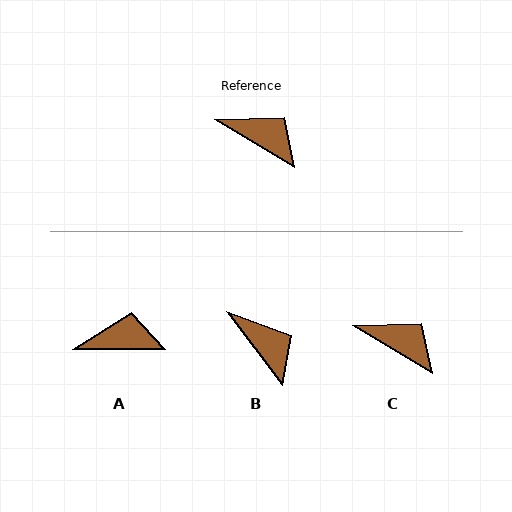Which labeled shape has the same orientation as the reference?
C.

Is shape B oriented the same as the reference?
No, it is off by about 22 degrees.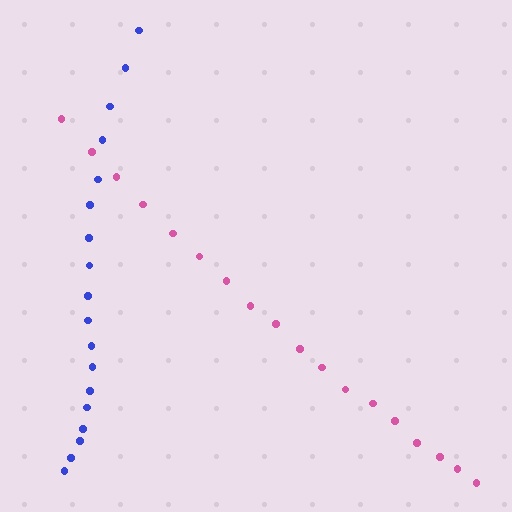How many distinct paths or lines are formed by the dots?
There are 2 distinct paths.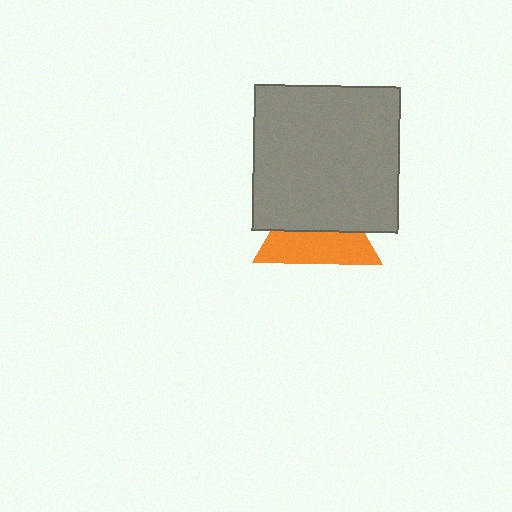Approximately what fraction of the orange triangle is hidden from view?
Roughly 52% of the orange triangle is hidden behind the gray square.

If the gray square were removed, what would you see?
You would see the complete orange triangle.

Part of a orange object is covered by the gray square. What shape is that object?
It is a triangle.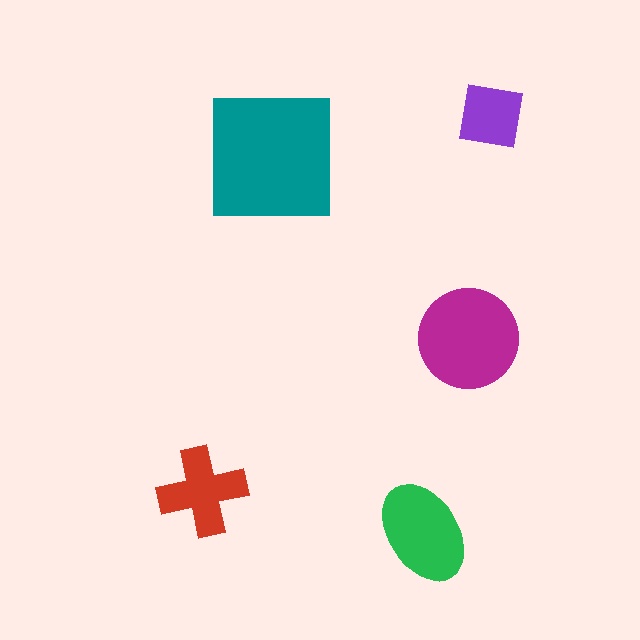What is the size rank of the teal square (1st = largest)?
1st.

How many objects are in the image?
There are 5 objects in the image.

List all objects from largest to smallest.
The teal square, the magenta circle, the green ellipse, the red cross, the purple square.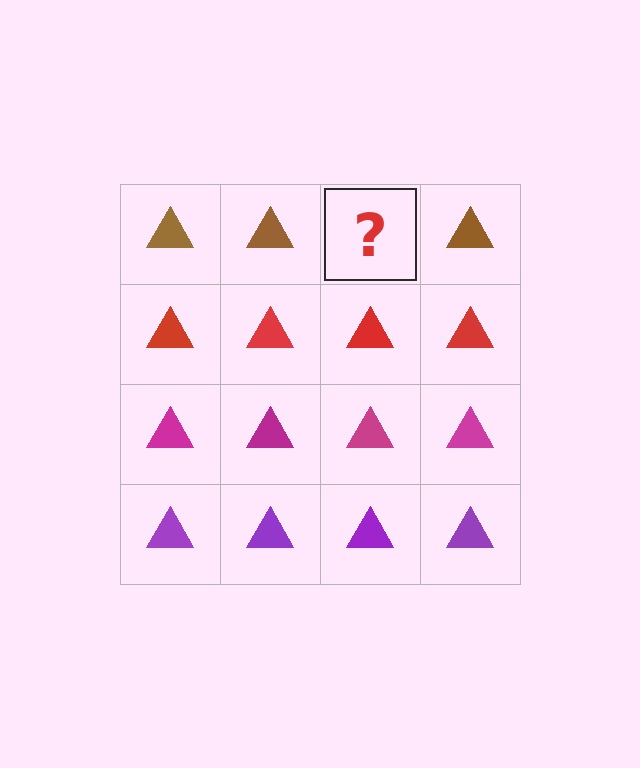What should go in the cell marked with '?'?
The missing cell should contain a brown triangle.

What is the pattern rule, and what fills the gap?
The rule is that each row has a consistent color. The gap should be filled with a brown triangle.